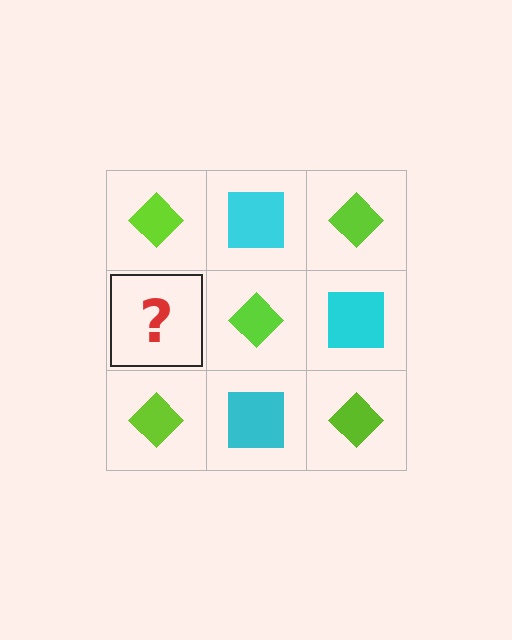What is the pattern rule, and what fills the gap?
The rule is that it alternates lime diamond and cyan square in a checkerboard pattern. The gap should be filled with a cyan square.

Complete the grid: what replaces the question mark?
The question mark should be replaced with a cyan square.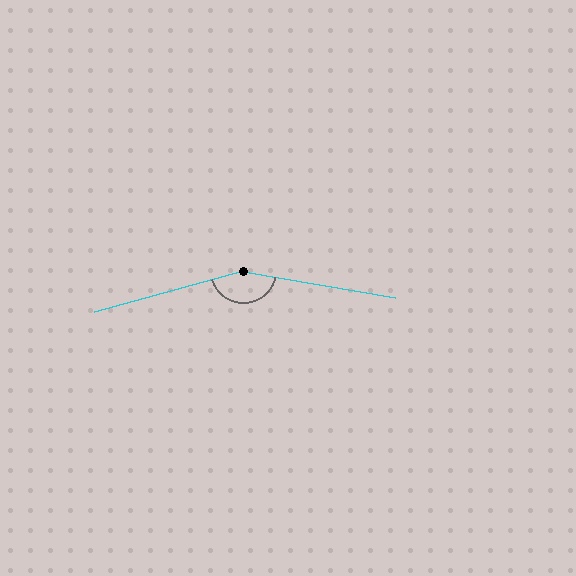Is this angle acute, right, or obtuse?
It is obtuse.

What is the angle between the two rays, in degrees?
Approximately 154 degrees.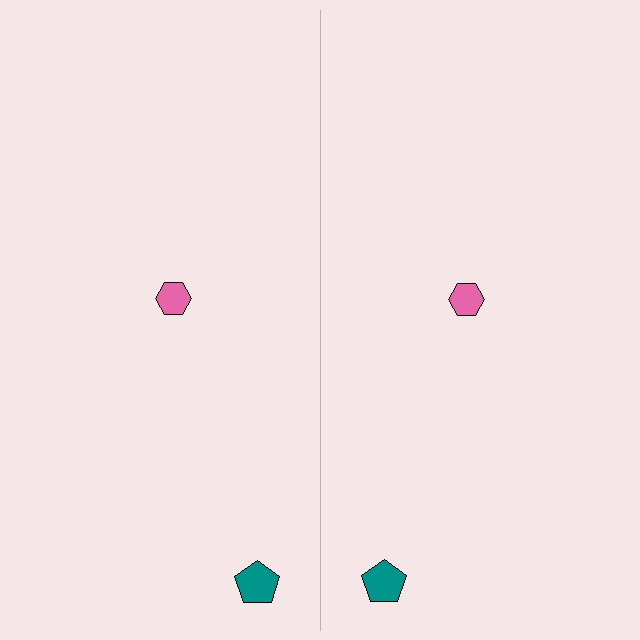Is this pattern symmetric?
Yes, this pattern has bilateral (reflection) symmetry.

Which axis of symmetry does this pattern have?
The pattern has a vertical axis of symmetry running through the center of the image.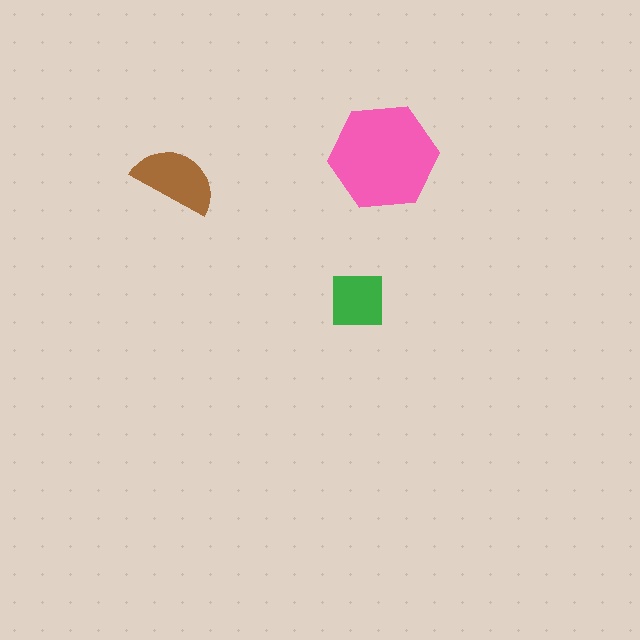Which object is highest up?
The pink hexagon is topmost.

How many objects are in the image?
There are 3 objects in the image.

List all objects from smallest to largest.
The green square, the brown semicircle, the pink hexagon.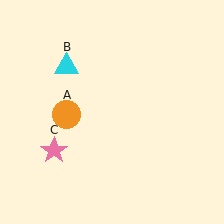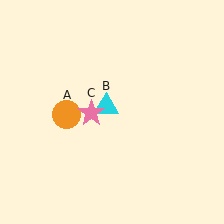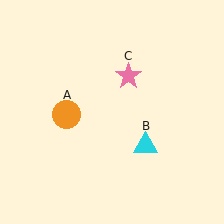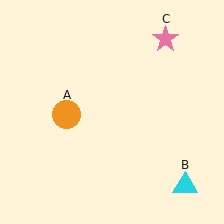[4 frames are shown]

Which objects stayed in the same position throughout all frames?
Orange circle (object A) remained stationary.